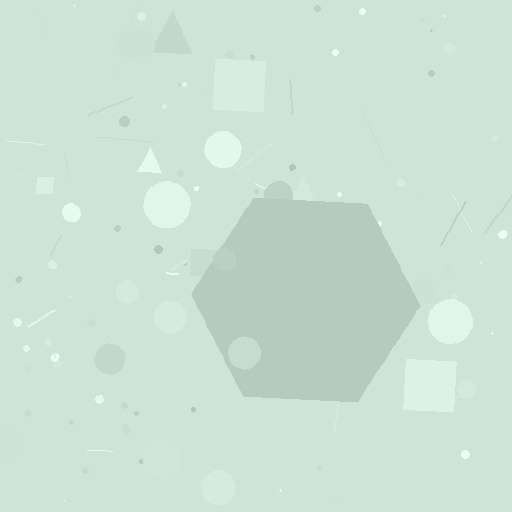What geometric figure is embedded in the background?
A hexagon is embedded in the background.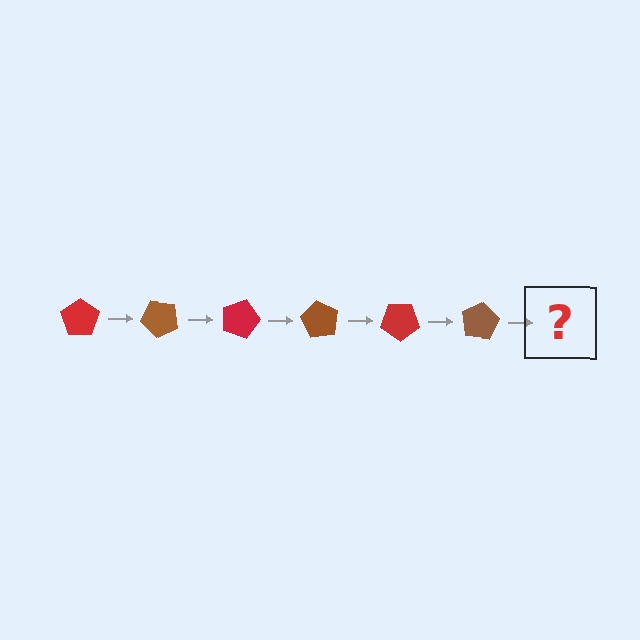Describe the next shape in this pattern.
It should be a red pentagon, rotated 270 degrees from the start.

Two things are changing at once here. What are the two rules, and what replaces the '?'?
The two rules are that it rotates 45 degrees each step and the color cycles through red and brown. The '?' should be a red pentagon, rotated 270 degrees from the start.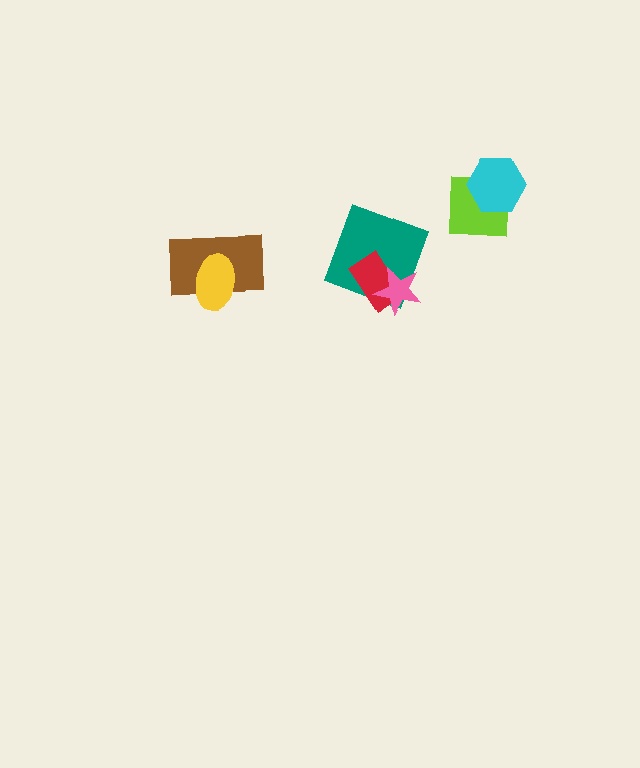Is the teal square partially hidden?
Yes, it is partially covered by another shape.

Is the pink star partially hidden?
No, no other shape covers it.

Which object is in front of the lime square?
The cyan hexagon is in front of the lime square.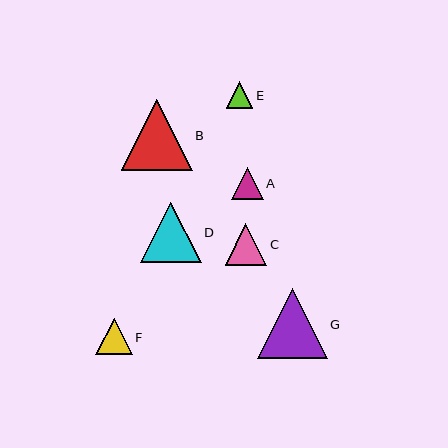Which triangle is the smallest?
Triangle E is the smallest with a size of approximately 26 pixels.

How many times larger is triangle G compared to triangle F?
Triangle G is approximately 1.9 times the size of triangle F.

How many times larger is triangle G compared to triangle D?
Triangle G is approximately 1.2 times the size of triangle D.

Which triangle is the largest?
Triangle B is the largest with a size of approximately 71 pixels.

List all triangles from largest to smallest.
From largest to smallest: B, G, D, C, F, A, E.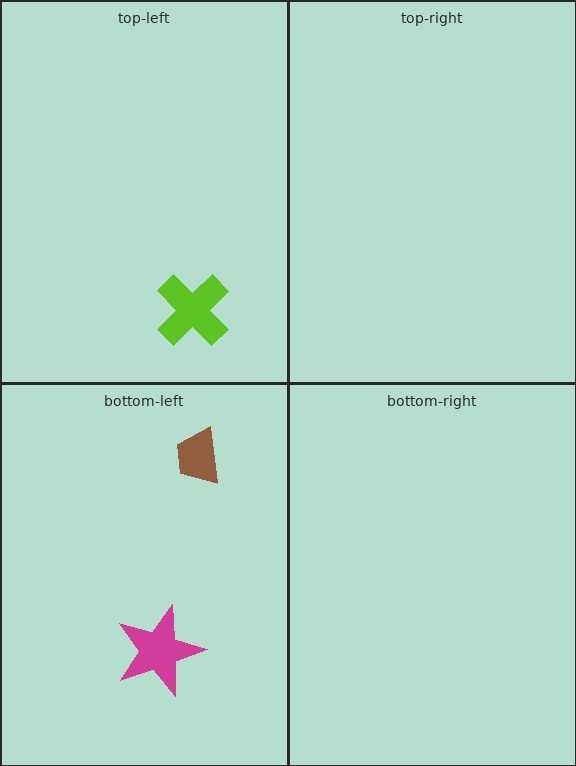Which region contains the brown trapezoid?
The bottom-left region.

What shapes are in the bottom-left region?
The brown trapezoid, the magenta star.